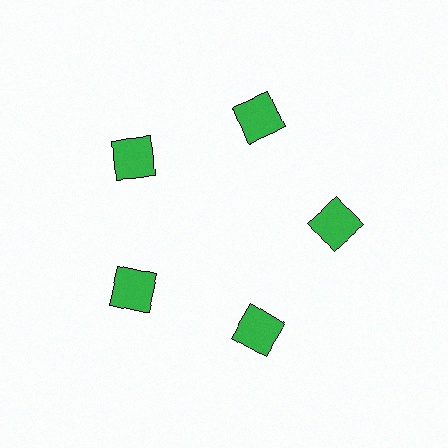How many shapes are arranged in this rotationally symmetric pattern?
There are 5 shapes, arranged in 5 groups of 1.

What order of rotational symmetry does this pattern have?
This pattern has 5-fold rotational symmetry.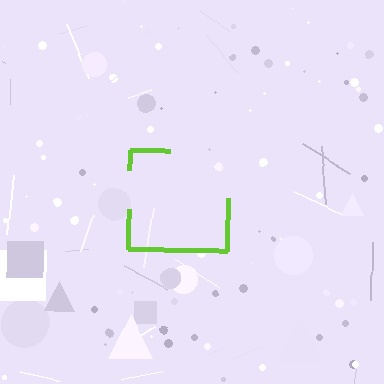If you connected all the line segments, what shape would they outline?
They would outline a square.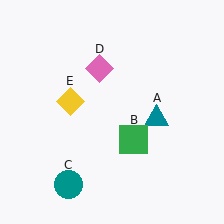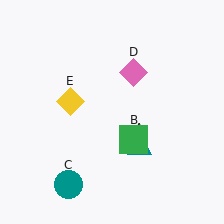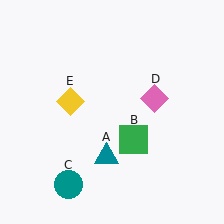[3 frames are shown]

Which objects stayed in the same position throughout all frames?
Green square (object B) and teal circle (object C) and yellow diamond (object E) remained stationary.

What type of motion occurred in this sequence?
The teal triangle (object A), pink diamond (object D) rotated clockwise around the center of the scene.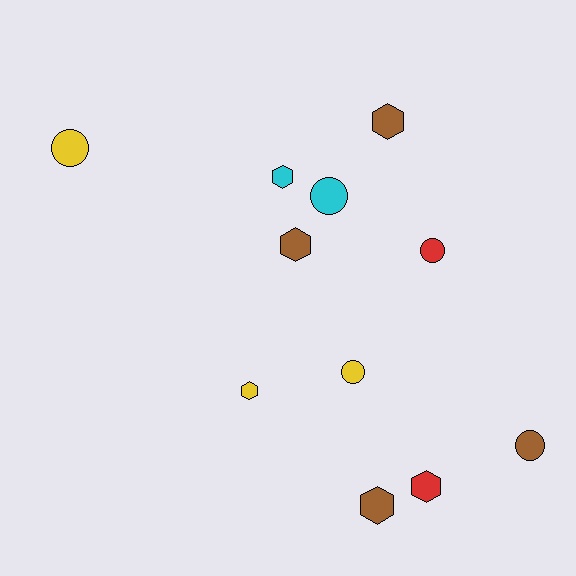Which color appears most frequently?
Brown, with 4 objects.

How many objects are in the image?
There are 11 objects.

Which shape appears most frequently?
Hexagon, with 6 objects.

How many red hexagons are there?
There is 1 red hexagon.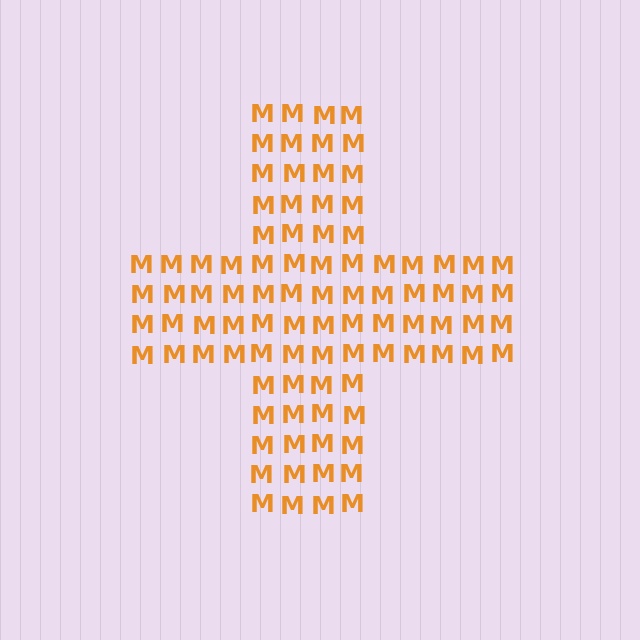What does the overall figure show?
The overall figure shows a cross.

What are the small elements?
The small elements are letter M's.